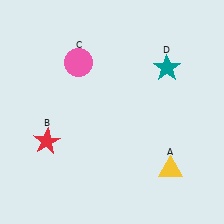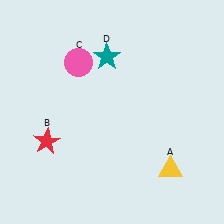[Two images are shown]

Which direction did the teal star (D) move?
The teal star (D) moved left.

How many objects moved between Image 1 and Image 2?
1 object moved between the two images.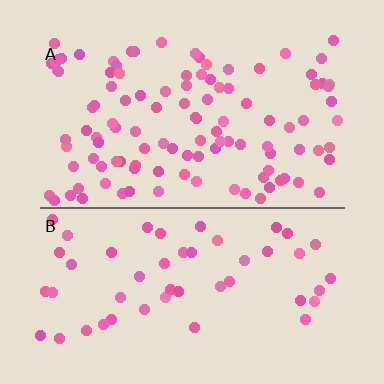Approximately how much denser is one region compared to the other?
Approximately 2.2× — region A over region B.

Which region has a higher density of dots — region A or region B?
A (the top).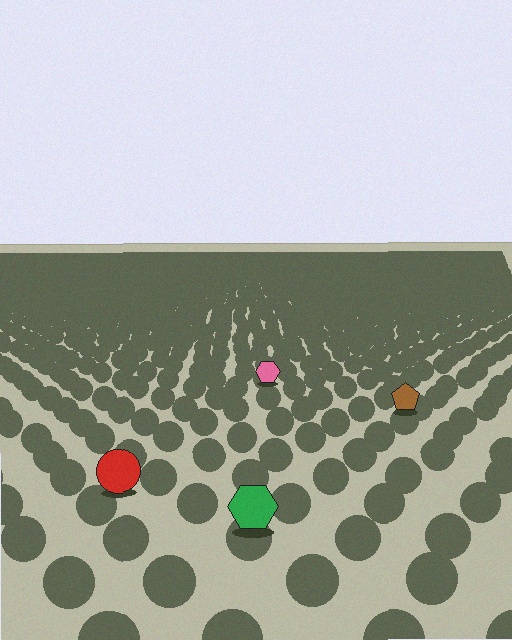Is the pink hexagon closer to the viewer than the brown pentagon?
No. The brown pentagon is closer — you can tell from the texture gradient: the ground texture is coarser near it.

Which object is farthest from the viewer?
The pink hexagon is farthest from the viewer. It appears smaller and the ground texture around it is denser.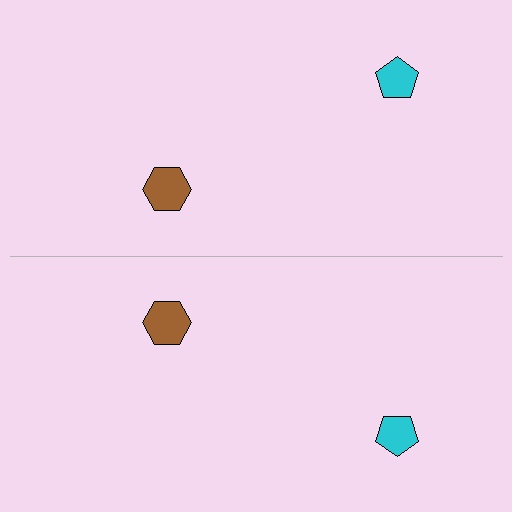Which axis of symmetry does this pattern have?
The pattern has a horizontal axis of symmetry running through the center of the image.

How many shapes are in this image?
There are 4 shapes in this image.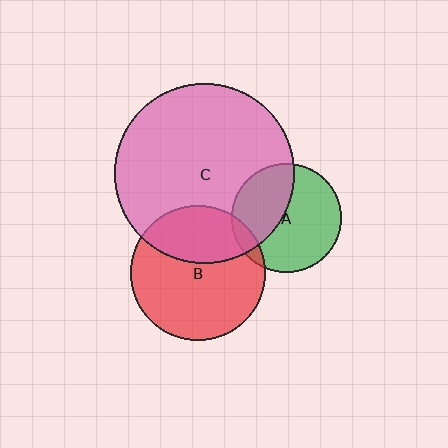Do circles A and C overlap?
Yes.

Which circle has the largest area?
Circle C (pink).